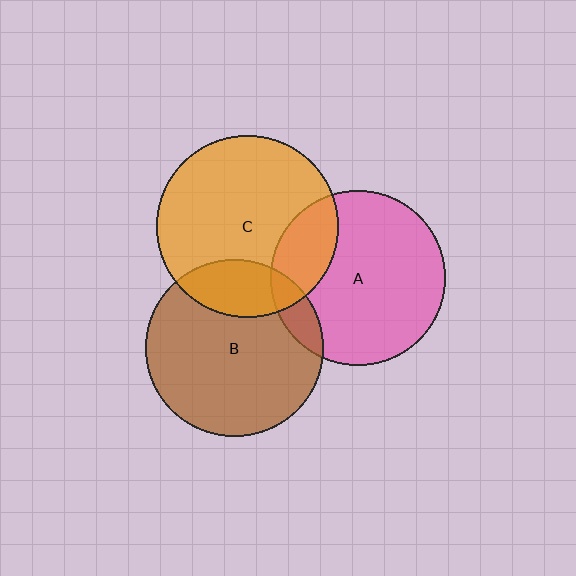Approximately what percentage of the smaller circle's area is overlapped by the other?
Approximately 20%.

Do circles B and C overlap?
Yes.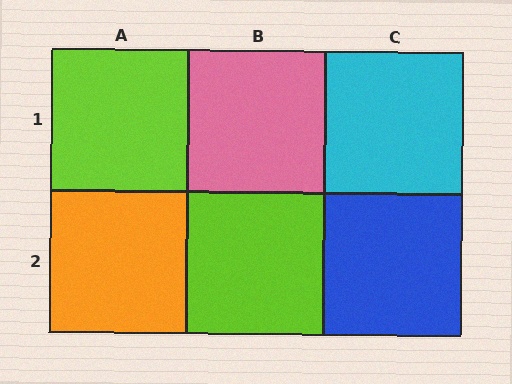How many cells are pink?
1 cell is pink.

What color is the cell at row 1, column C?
Cyan.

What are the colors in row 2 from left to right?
Orange, lime, blue.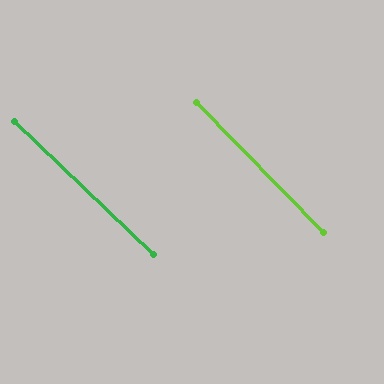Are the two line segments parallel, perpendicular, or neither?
Parallel — their directions differ by only 1.5°.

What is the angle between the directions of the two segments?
Approximately 1 degree.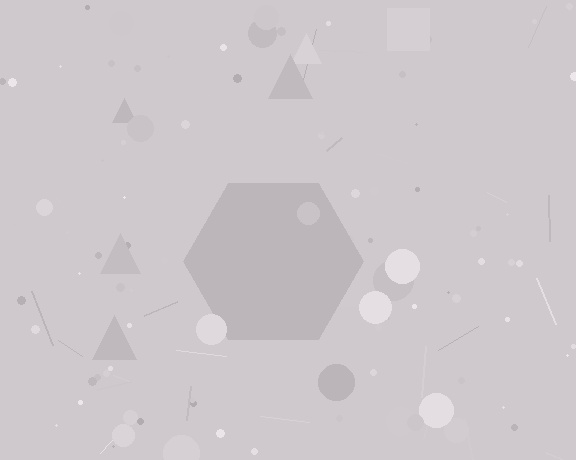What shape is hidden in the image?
A hexagon is hidden in the image.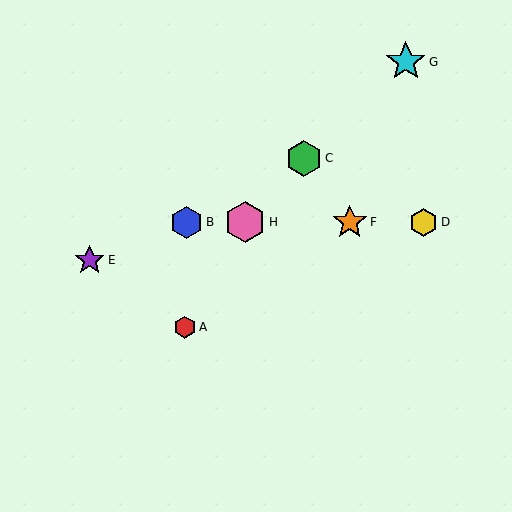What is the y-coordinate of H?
Object H is at y≈222.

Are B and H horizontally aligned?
Yes, both are at y≈222.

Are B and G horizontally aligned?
No, B is at y≈222 and G is at y≈62.